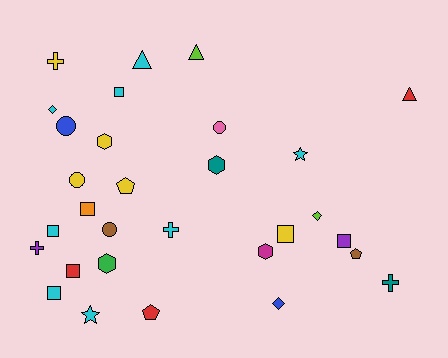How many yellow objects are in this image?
There are 5 yellow objects.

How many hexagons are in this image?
There are 4 hexagons.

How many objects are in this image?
There are 30 objects.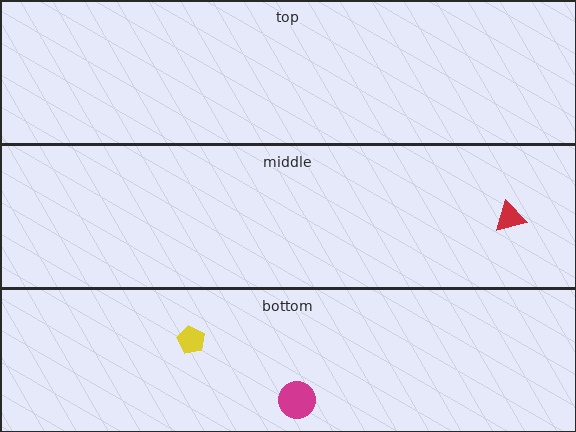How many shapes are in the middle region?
1.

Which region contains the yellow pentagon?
The bottom region.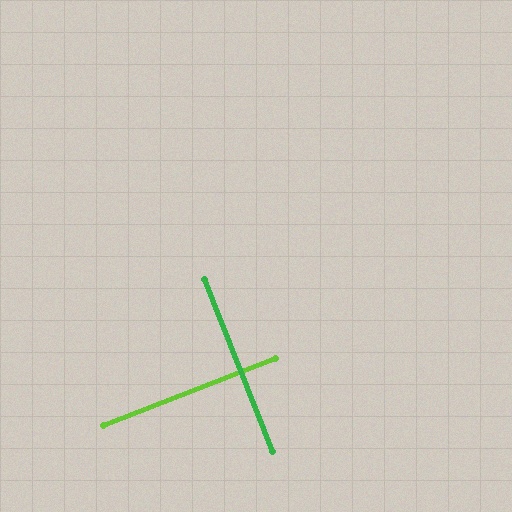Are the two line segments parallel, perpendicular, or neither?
Perpendicular — they meet at approximately 90°.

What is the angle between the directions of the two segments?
Approximately 90 degrees.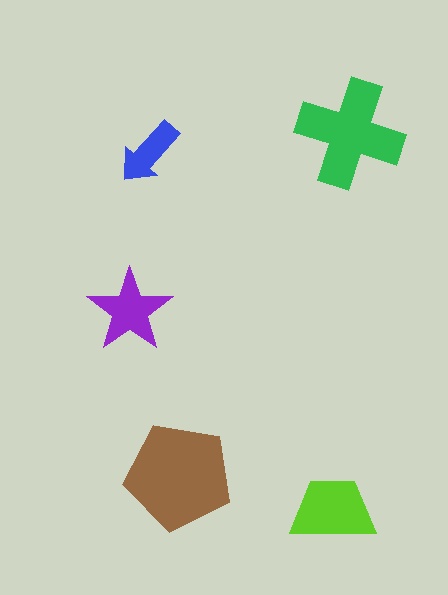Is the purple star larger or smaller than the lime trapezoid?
Smaller.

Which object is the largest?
The brown pentagon.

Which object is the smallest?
The blue arrow.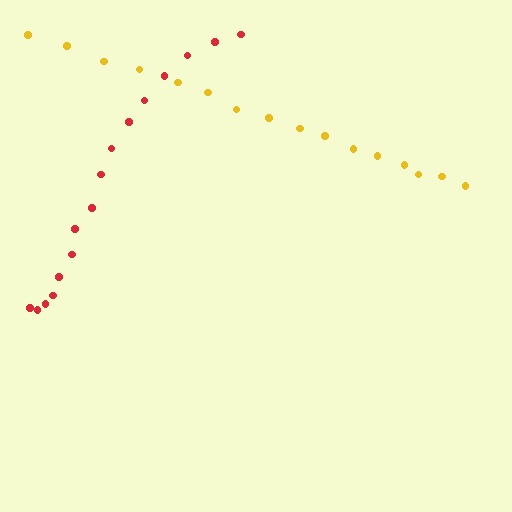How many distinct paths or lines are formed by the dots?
There are 2 distinct paths.